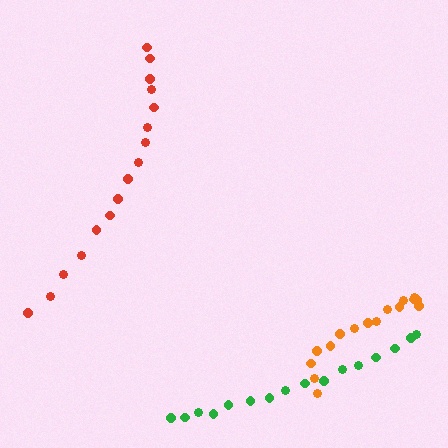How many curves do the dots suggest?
There are 3 distinct paths.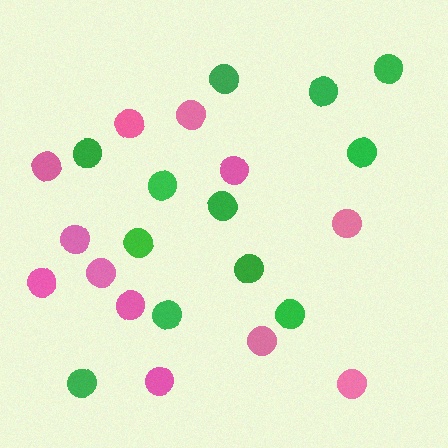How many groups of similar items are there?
There are 2 groups: one group of green circles (12) and one group of pink circles (12).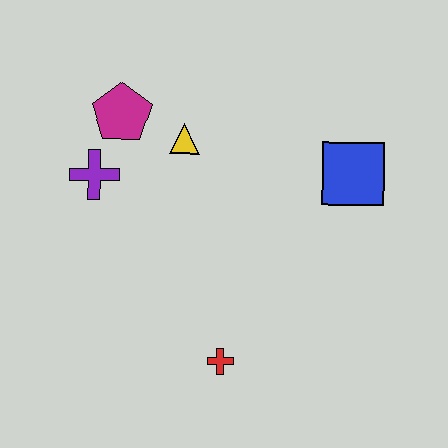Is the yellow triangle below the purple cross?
No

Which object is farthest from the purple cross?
The blue square is farthest from the purple cross.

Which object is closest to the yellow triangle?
The magenta pentagon is closest to the yellow triangle.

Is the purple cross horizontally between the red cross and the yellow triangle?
No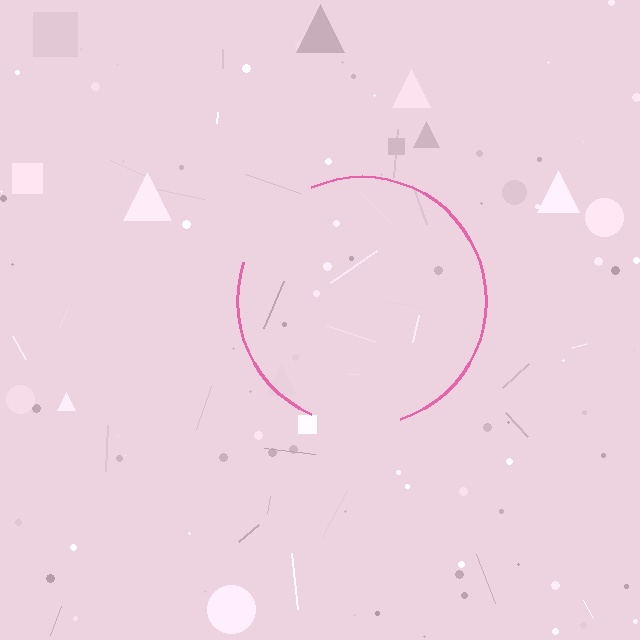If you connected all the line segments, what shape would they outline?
They would outline a circle.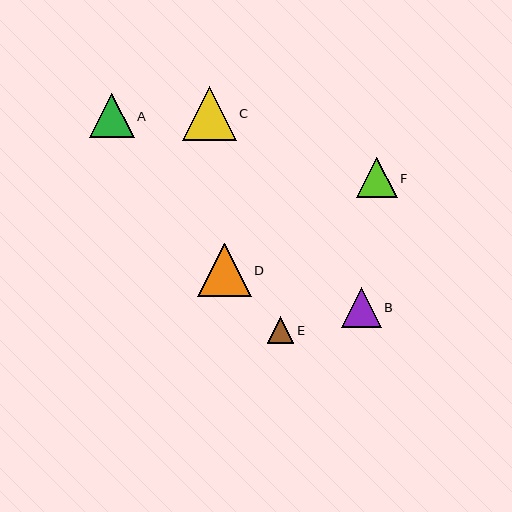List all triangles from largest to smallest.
From largest to smallest: C, D, A, F, B, E.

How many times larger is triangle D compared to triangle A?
Triangle D is approximately 1.2 times the size of triangle A.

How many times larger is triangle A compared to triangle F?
Triangle A is approximately 1.1 times the size of triangle F.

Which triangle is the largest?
Triangle C is the largest with a size of approximately 54 pixels.